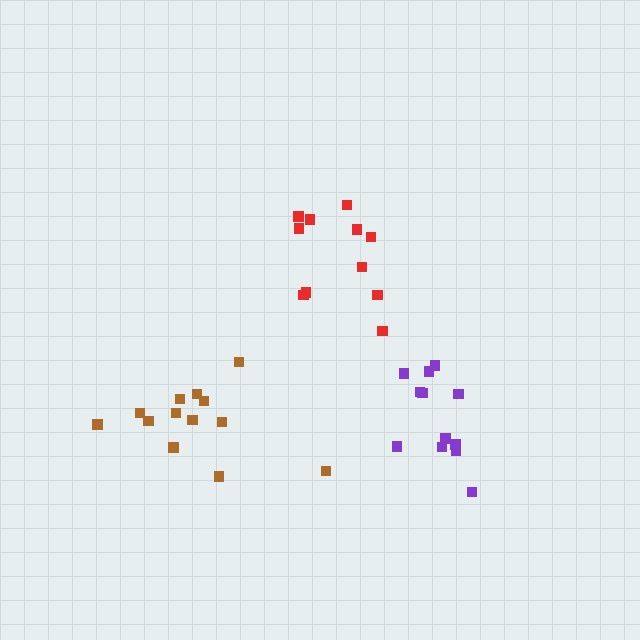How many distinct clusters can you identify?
There are 3 distinct clusters.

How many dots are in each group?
Group 1: 13 dots, Group 2: 12 dots, Group 3: 11 dots (36 total).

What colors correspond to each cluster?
The clusters are colored: brown, purple, red.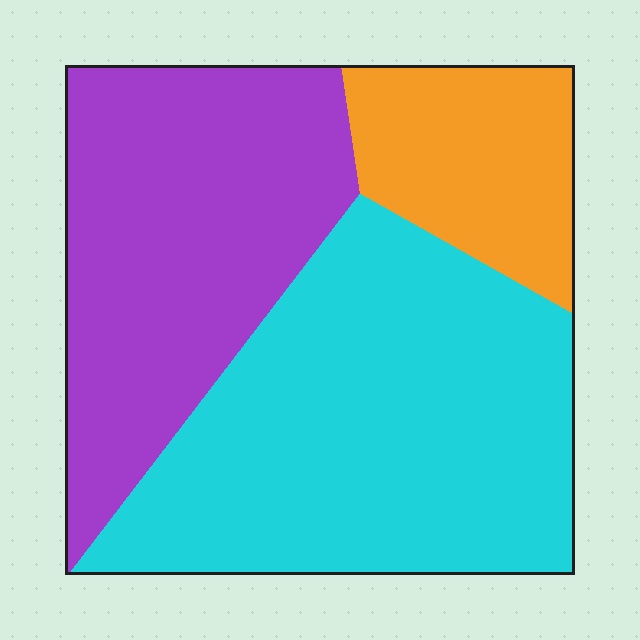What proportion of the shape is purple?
Purple takes up between a third and a half of the shape.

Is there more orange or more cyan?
Cyan.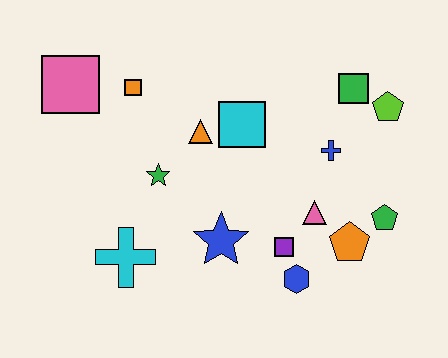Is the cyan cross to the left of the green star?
Yes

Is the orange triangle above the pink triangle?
Yes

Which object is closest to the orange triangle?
The cyan square is closest to the orange triangle.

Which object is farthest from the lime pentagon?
The pink square is farthest from the lime pentagon.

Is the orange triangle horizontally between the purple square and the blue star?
No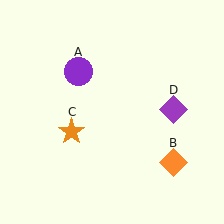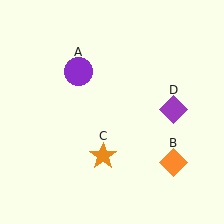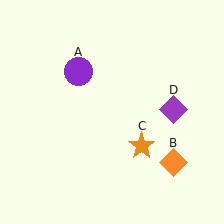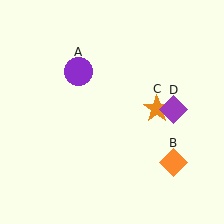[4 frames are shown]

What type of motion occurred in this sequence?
The orange star (object C) rotated counterclockwise around the center of the scene.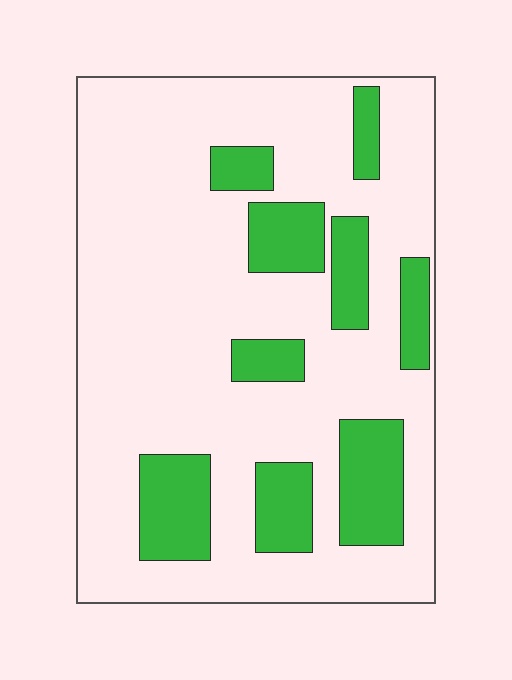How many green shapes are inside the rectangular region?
9.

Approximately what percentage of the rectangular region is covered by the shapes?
Approximately 25%.